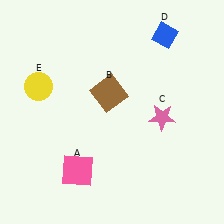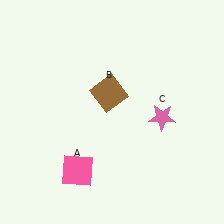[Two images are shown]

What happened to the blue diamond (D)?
The blue diamond (D) was removed in Image 2. It was in the top-right area of Image 1.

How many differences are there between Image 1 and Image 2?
There are 2 differences between the two images.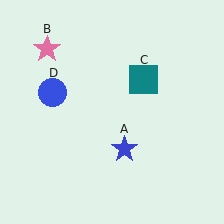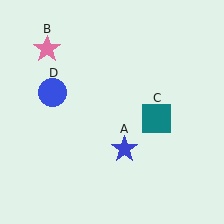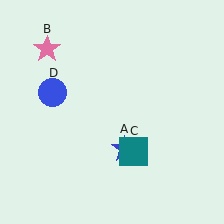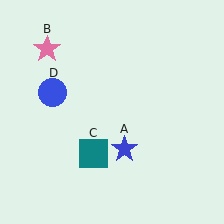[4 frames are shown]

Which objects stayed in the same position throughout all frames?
Blue star (object A) and pink star (object B) and blue circle (object D) remained stationary.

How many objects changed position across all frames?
1 object changed position: teal square (object C).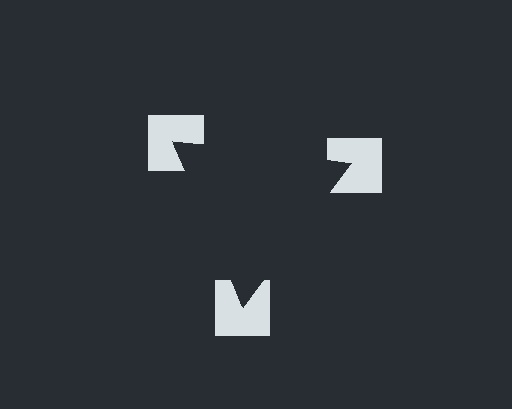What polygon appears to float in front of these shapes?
An illusory triangle — its edges are inferred from the aligned wedge cuts in the notched squares, not physically drawn.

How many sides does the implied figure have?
3 sides.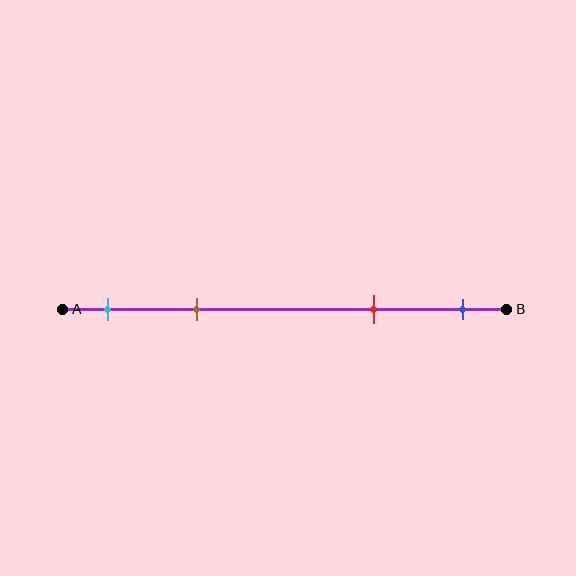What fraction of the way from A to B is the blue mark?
The blue mark is approximately 90% (0.9) of the way from A to B.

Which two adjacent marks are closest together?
The cyan and brown marks are the closest adjacent pair.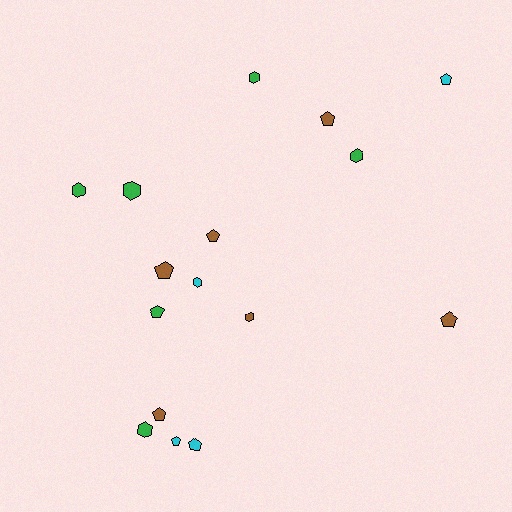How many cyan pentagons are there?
There are 3 cyan pentagons.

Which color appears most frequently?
Green, with 6 objects.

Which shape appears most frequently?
Pentagon, with 9 objects.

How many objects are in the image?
There are 16 objects.